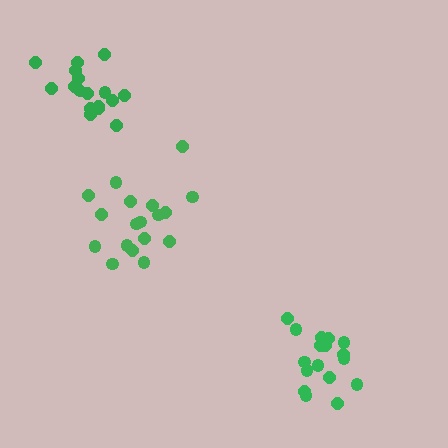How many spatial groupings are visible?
There are 3 spatial groupings.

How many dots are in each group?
Group 1: 17 dots, Group 2: 18 dots, Group 3: 18 dots (53 total).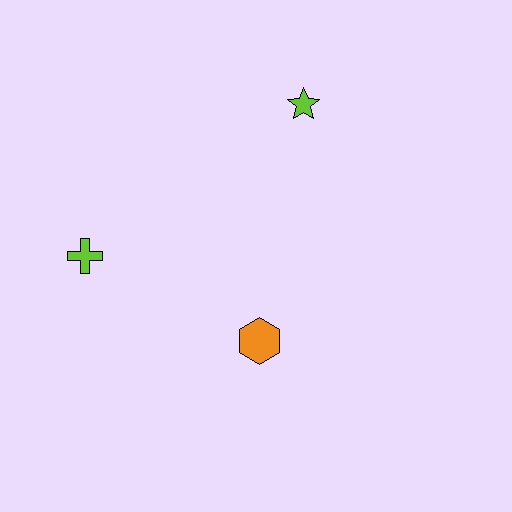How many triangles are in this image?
There are no triangles.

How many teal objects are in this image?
There are no teal objects.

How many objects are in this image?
There are 3 objects.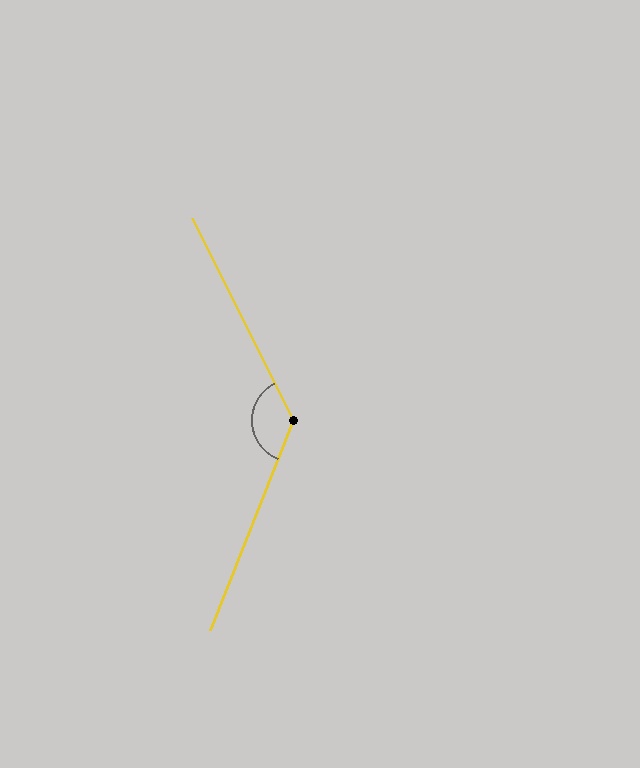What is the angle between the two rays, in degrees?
Approximately 132 degrees.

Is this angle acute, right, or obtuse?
It is obtuse.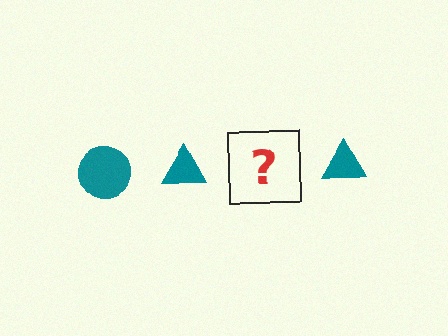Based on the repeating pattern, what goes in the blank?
The blank should be a teal circle.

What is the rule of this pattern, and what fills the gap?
The rule is that the pattern cycles through circle, triangle shapes in teal. The gap should be filled with a teal circle.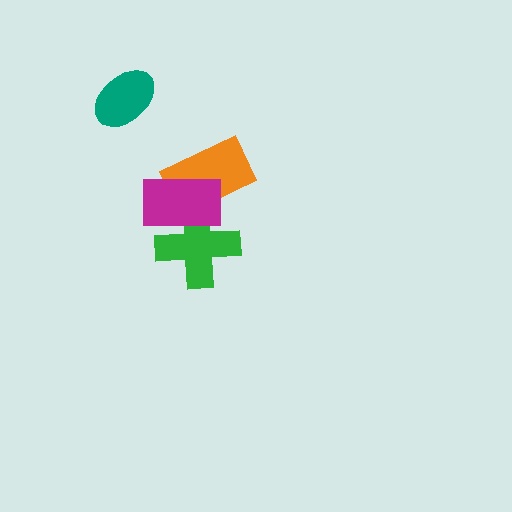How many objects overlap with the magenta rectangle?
2 objects overlap with the magenta rectangle.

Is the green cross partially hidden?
Yes, it is partially covered by another shape.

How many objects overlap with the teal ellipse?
0 objects overlap with the teal ellipse.